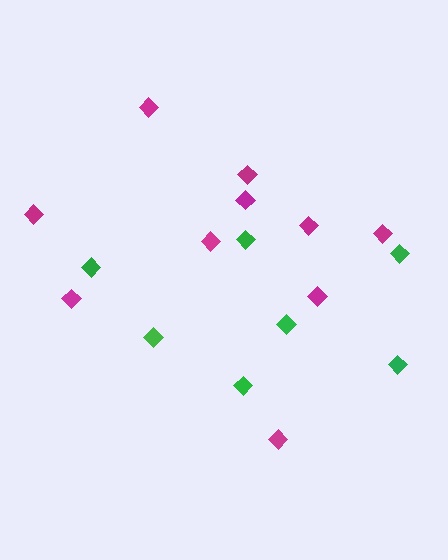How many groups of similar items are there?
There are 2 groups: one group of magenta diamonds (10) and one group of green diamonds (7).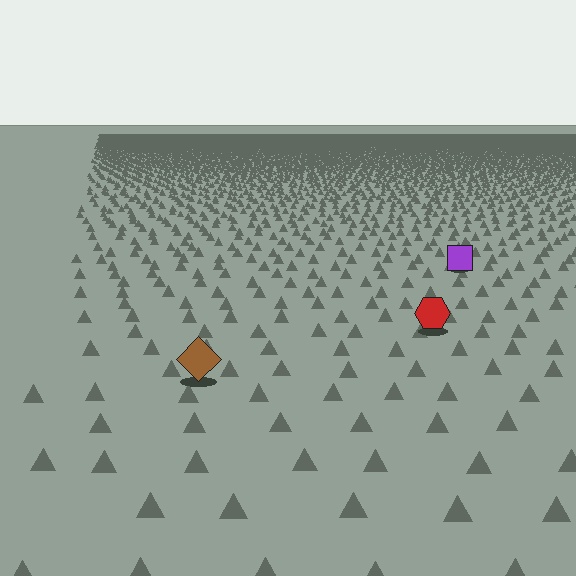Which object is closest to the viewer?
The brown diamond is closest. The texture marks near it are larger and more spread out.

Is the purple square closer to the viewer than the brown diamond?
No. The brown diamond is closer — you can tell from the texture gradient: the ground texture is coarser near it.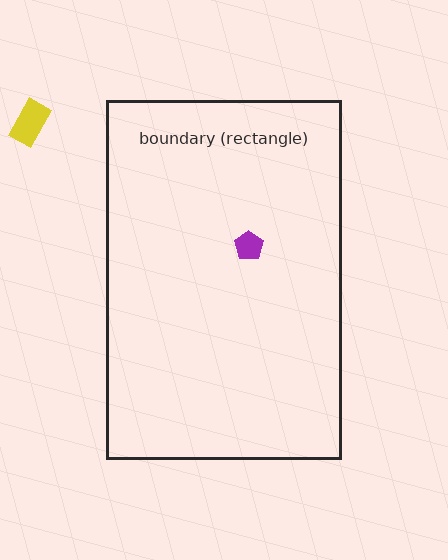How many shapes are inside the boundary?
1 inside, 1 outside.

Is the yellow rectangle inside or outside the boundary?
Outside.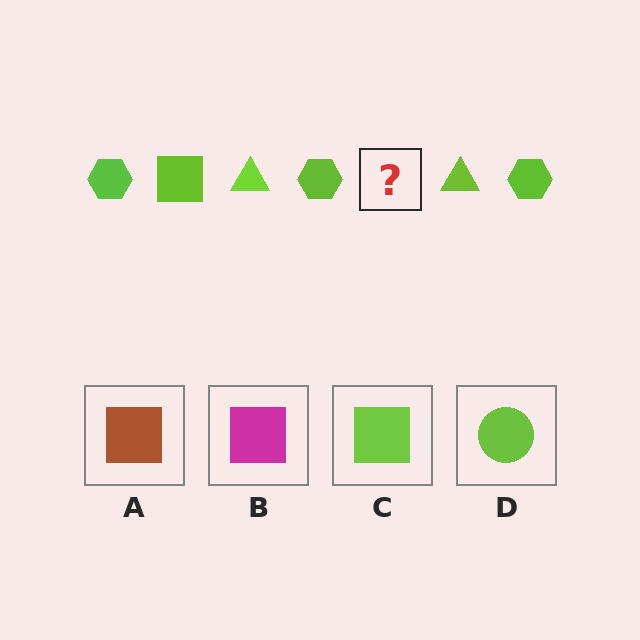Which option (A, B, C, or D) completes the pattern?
C.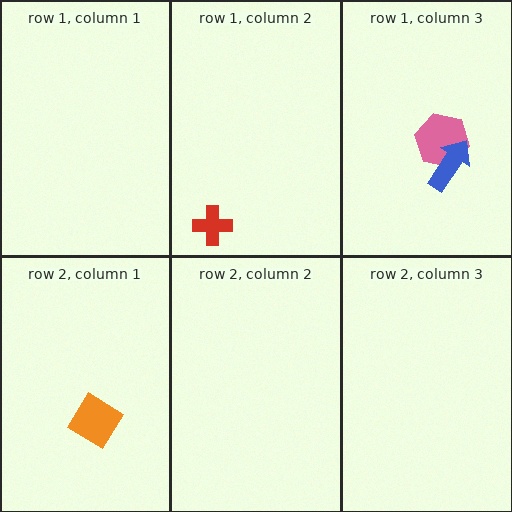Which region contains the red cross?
The row 1, column 2 region.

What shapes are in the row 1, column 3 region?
The pink hexagon, the blue arrow.